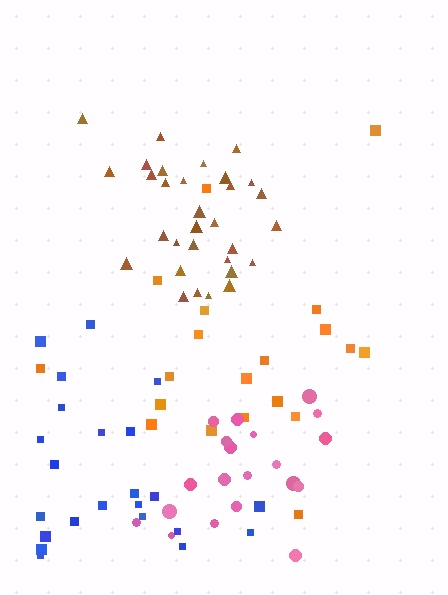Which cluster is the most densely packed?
Brown.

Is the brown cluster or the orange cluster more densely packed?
Brown.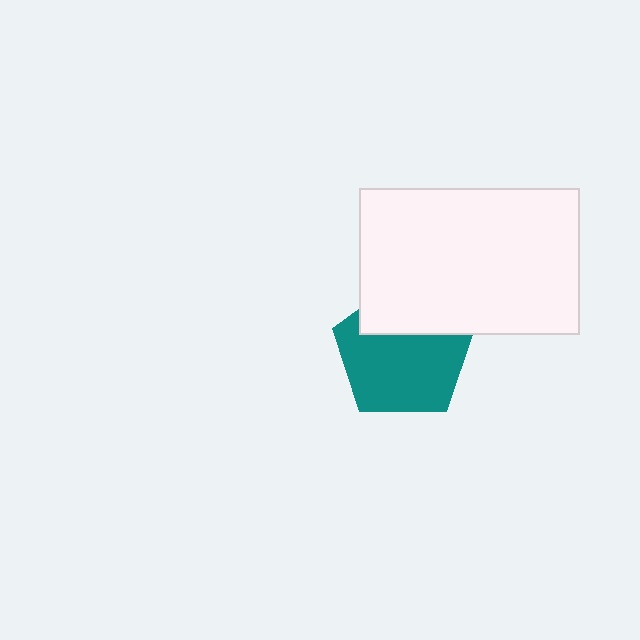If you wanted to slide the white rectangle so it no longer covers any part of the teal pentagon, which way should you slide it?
Slide it up — that is the most direct way to separate the two shapes.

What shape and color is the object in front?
The object in front is a white rectangle.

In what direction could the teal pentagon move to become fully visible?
The teal pentagon could move down. That would shift it out from behind the white rectangle entirely.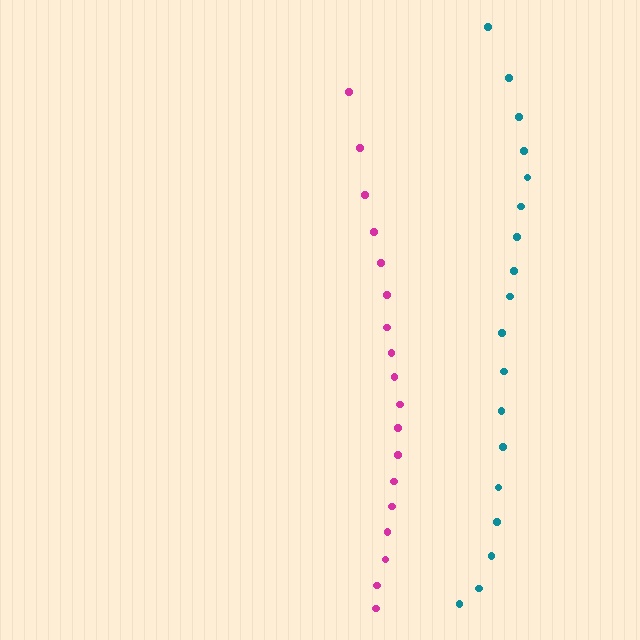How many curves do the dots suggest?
There are 2 distinct paths.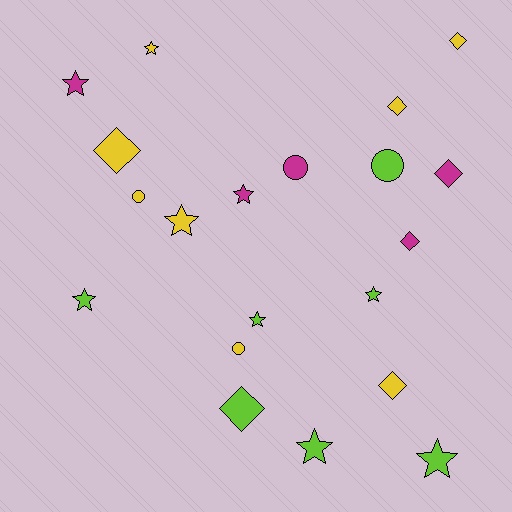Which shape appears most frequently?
Star, with 9 objects.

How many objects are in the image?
There are 20 objects.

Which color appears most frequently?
Yellow, with 8 objects.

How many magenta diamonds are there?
There are 2 magenta diamonds.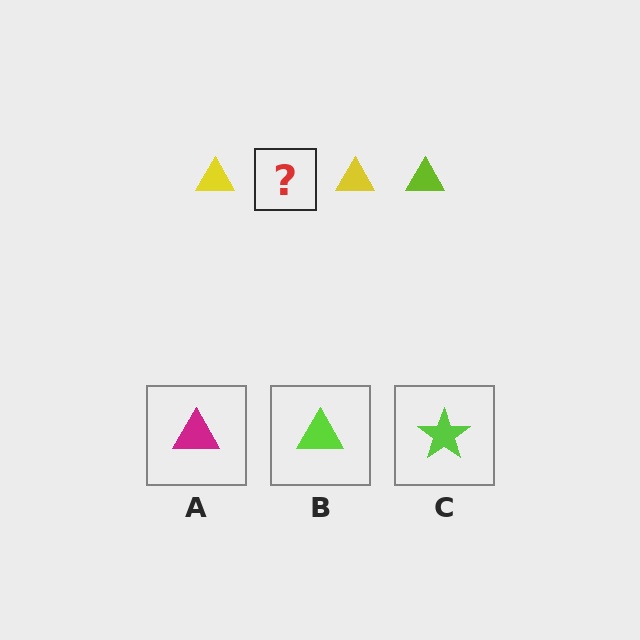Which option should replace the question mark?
Option B.